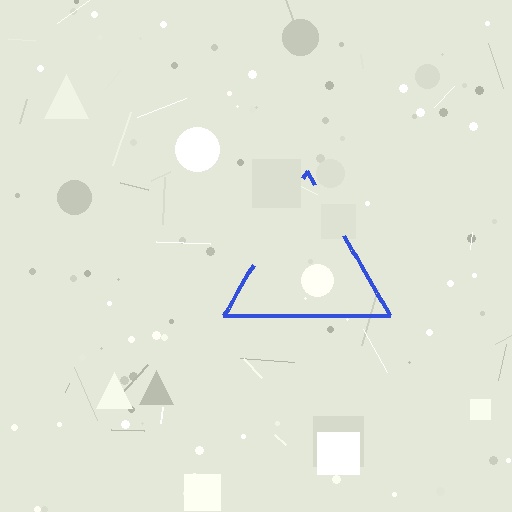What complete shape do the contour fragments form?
The contour fragments form a triangle.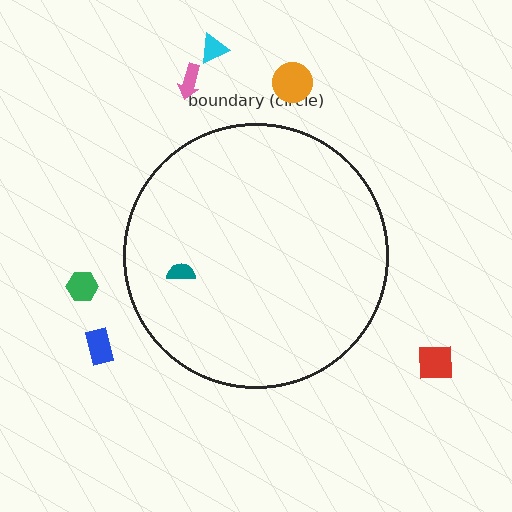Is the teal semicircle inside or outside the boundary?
Inside.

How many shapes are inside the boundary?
1 inside, 6 outside.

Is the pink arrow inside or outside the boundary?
Outside.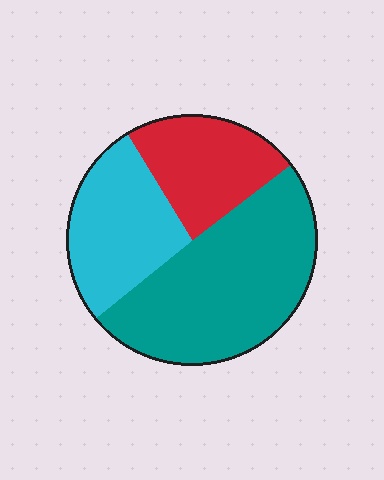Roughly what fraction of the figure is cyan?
Cyan takes up about one quarter (1/4) of the figure.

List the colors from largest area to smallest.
From largest to smallest: teal, cyan, red.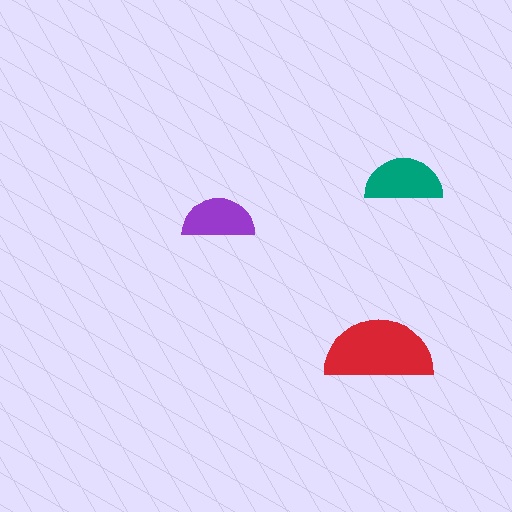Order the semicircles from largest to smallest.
the red one, the teal one, the purple one.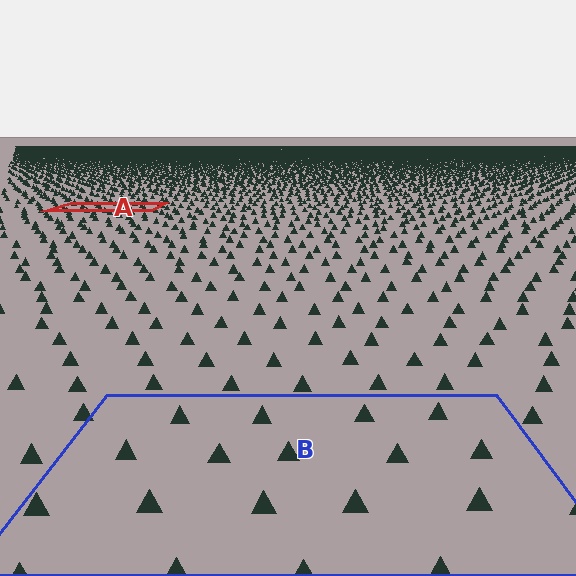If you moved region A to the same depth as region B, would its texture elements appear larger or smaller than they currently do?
They would appear larger. At a closer depth, the same texture elements are projected at a bigger on-screen size.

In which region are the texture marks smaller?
The texture marks are smaller in region A, because it is farther away.